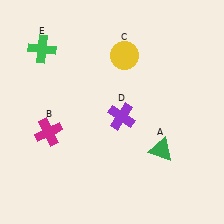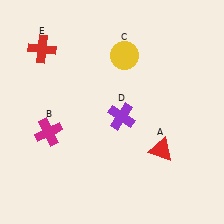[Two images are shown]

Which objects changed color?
A changed from green to red. E changed from green to red.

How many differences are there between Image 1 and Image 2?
There are 2 differences between the two images.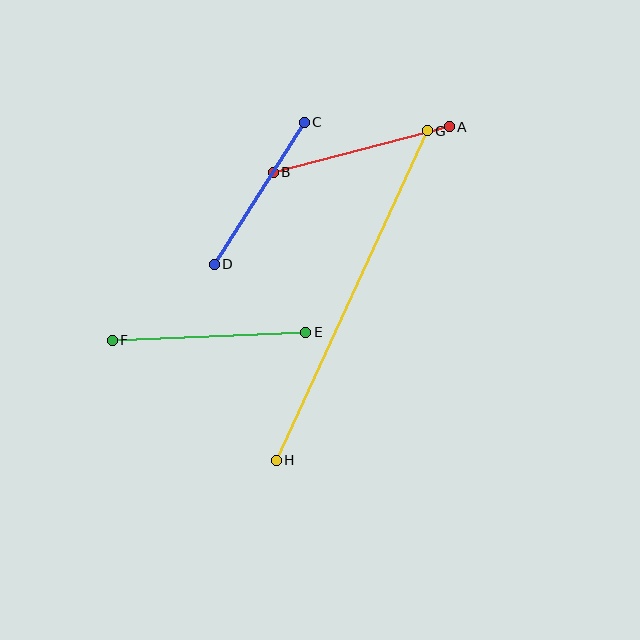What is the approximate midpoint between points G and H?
The midpoint is at approximately (352, 295) pixels.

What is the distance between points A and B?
The distance is approximately 182 pixels.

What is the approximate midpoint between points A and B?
The midpoint is at approximately (361, 150) pixels.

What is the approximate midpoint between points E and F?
The midpoint is at approximately (209, 336) pixels.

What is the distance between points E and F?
The distance is approximately 194 pixels.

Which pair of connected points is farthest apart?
Points G and H are farthest apart.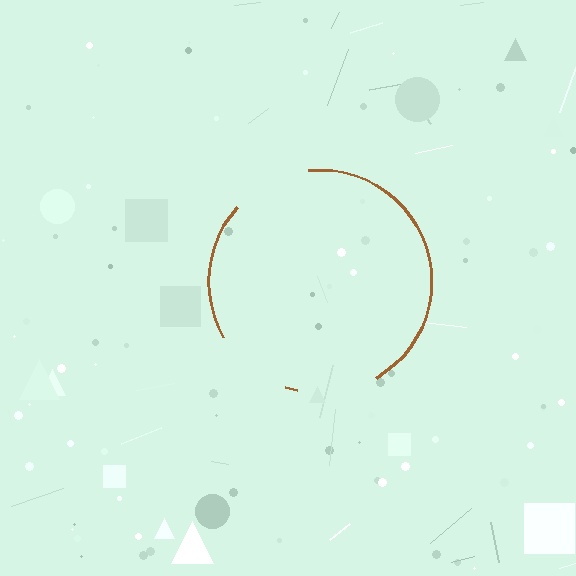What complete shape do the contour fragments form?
The contour fragments form a circle.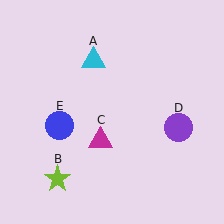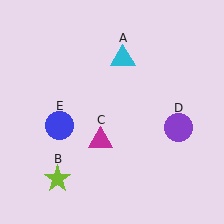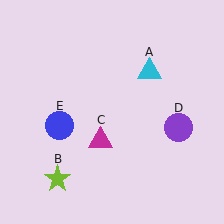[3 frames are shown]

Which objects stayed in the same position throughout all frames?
Lime star (object B) and magenta triangle (object C) and purple circle (object D) and blue circle (object E) remained stationary.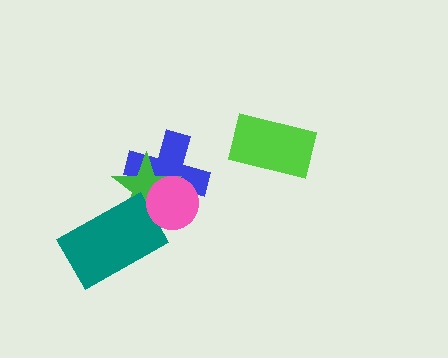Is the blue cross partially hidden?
Yes, it is partially covered by another shape.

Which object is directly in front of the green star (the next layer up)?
The teal rectangle is directly in front of the green star.